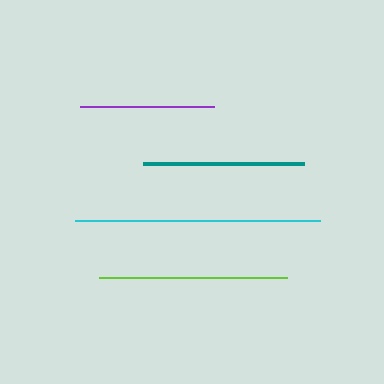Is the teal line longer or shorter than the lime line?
The lime line is longer than the teal line.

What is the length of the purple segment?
The purple segment is approximately 134 pixels long.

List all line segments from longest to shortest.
From longest to shortest: cyan, lime, teal, purple.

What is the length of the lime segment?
The lime segment is approximately 188 pixels long.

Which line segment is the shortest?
The purple line is the shortest at approximately 134 pixels.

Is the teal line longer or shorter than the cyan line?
The cyan line is longer than the teal line.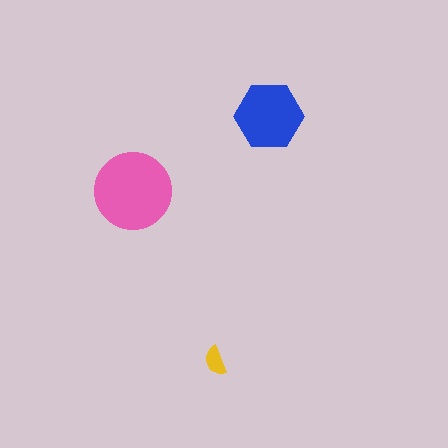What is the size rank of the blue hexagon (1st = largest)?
2nd.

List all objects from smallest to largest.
The yellow semicircle, the blue hexagon, the pink circle.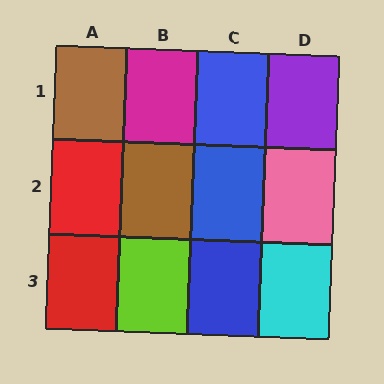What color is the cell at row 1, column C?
Blue.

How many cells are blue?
3 cells are blue.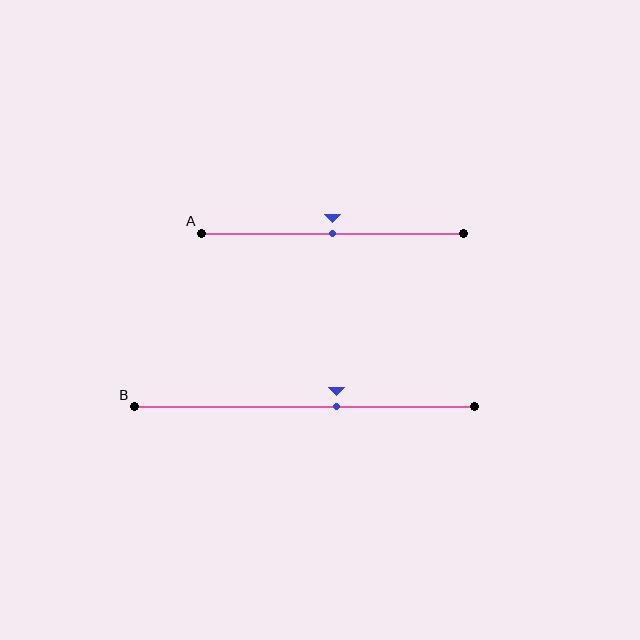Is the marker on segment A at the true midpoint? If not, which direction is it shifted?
Yes, the marker on segment A is at the true midpoint.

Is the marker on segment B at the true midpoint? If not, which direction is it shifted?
No, the marker on segment B is shifted to the right by about 9% of the segment length.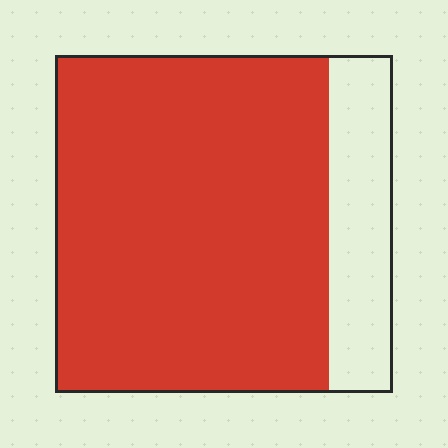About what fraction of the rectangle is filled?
About four fifths (4/5).